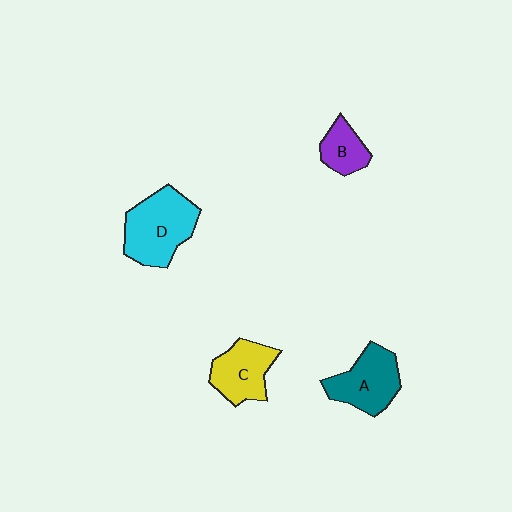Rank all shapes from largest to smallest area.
From largest to smallest: D (cyan), A (teal), C (yellow), B (purple).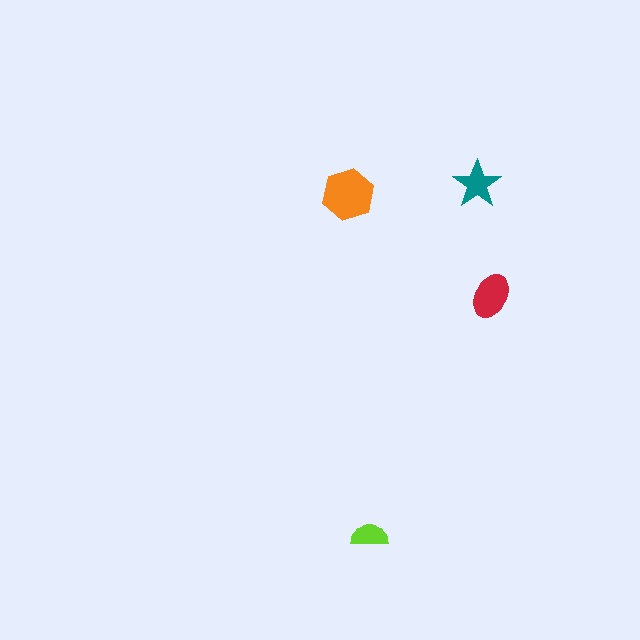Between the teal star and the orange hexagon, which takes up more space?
The orange hexagon.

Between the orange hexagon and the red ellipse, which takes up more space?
The orange hexagon.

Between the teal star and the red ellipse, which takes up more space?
The red ellipse.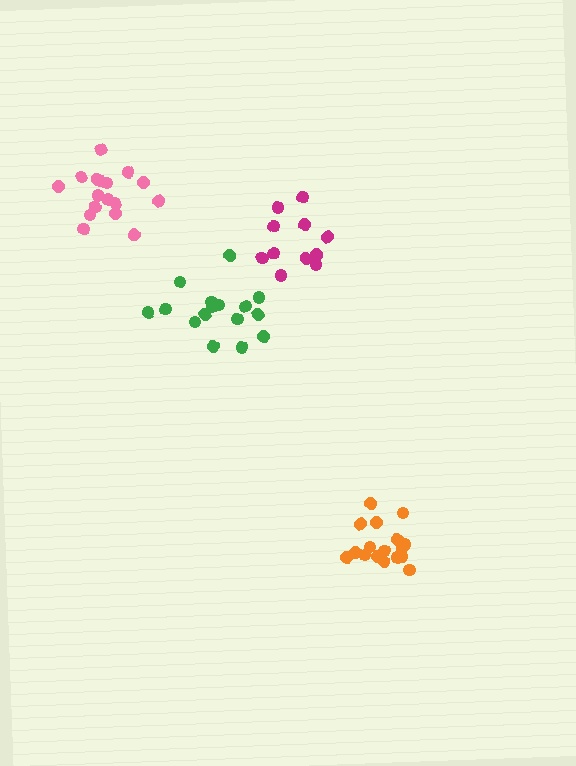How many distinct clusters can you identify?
There are 4 distinct clusters.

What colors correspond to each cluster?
The clusters are colored: green, orange, pink, magenta.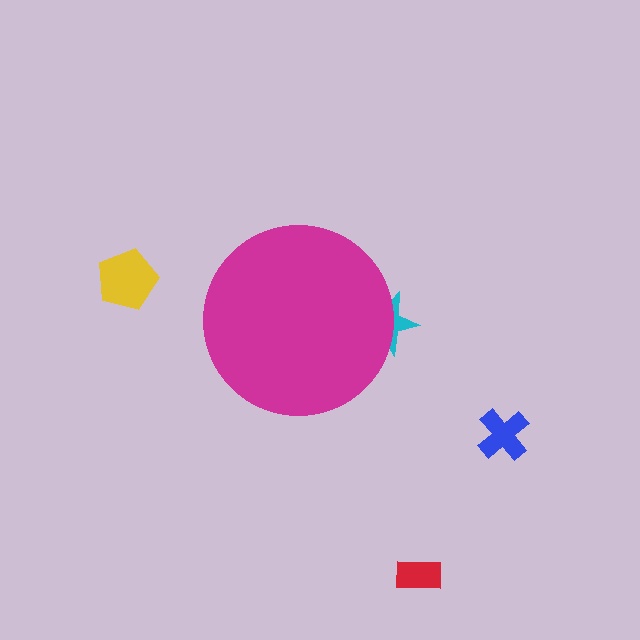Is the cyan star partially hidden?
Yes, the cyan star is partially hidden behind the magenta circle.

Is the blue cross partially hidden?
No, the blue cross is fully visible.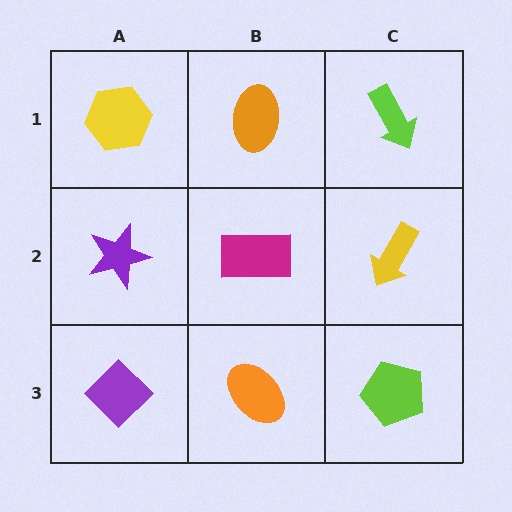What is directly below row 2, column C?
A lime pentagon.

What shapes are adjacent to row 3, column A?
A purple star (row 2, column A), an orange ellipse (row 3, column B).